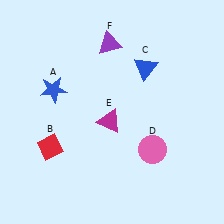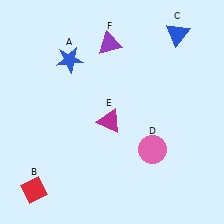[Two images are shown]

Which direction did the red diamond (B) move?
The red diamond (B) moved down.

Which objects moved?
The objects that moved are: the blue star (A), the red diamond (B), the blue triangle (C).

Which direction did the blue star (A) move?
The blue star (A) moved up.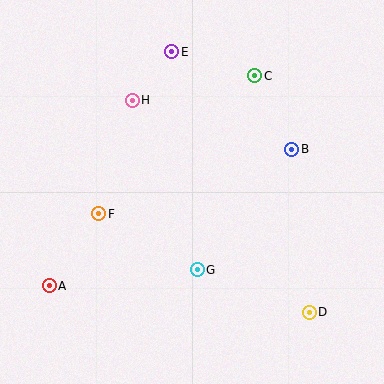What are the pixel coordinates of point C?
Point C is at (255, 76).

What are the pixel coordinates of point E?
Point E is at (172, 52).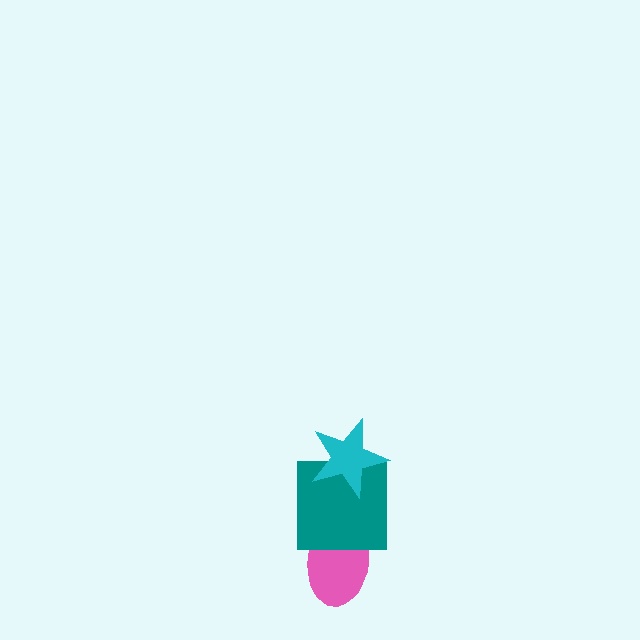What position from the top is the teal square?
The teal square is 2nd from the top.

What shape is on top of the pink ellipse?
The teal square is on top of the pink ellipse.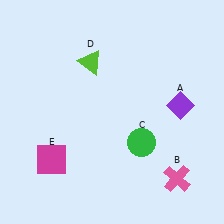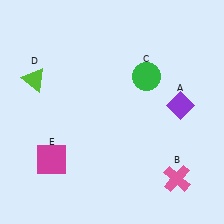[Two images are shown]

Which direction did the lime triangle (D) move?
The lime triangle (D) moved left.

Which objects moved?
The objects that moved are: the green circle (C), the lime triangle (D).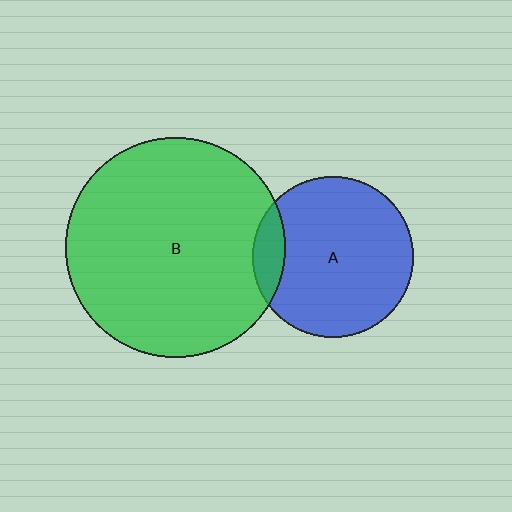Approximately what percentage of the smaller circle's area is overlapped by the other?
Approximately 10%.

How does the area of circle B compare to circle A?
Approximately 1.9 times.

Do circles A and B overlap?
Yes.